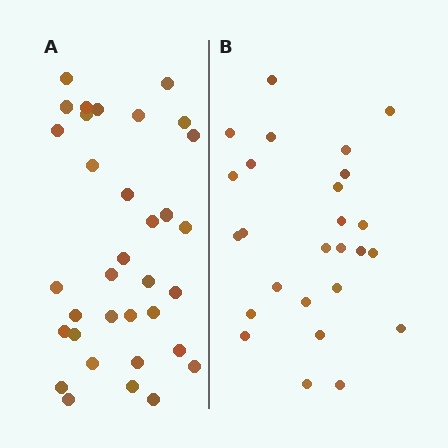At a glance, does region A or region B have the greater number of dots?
Region A (the left region) has more dots.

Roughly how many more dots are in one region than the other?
Region A has roughly 8 or so more dots than region B.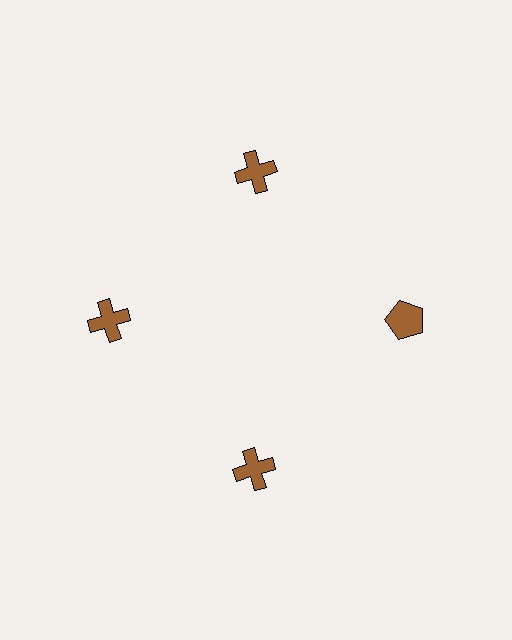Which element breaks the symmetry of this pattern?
The brown pentagon at roughly the 3 o'clock position breaks the symmetry. All other shapes are brown crosses.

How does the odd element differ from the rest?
It has a different shape: pentagon instead of cross.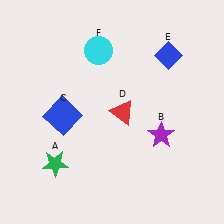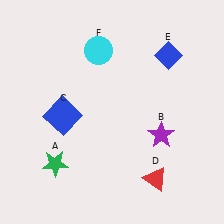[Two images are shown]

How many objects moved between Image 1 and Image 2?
1 object moved between the two images.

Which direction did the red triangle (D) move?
The red triangle (D) moved down.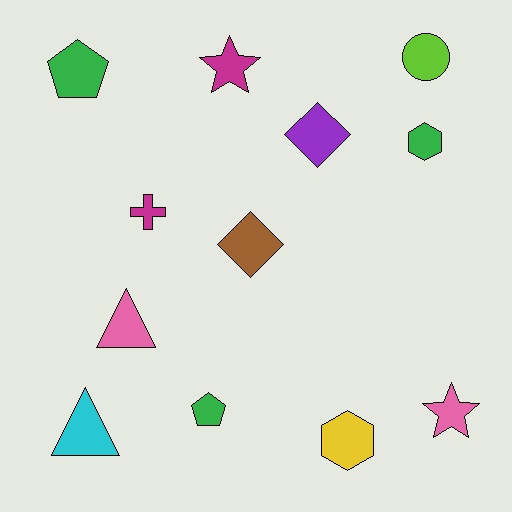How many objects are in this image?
There are 12 objects.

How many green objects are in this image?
There are 3 green objects.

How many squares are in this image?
There are no squares.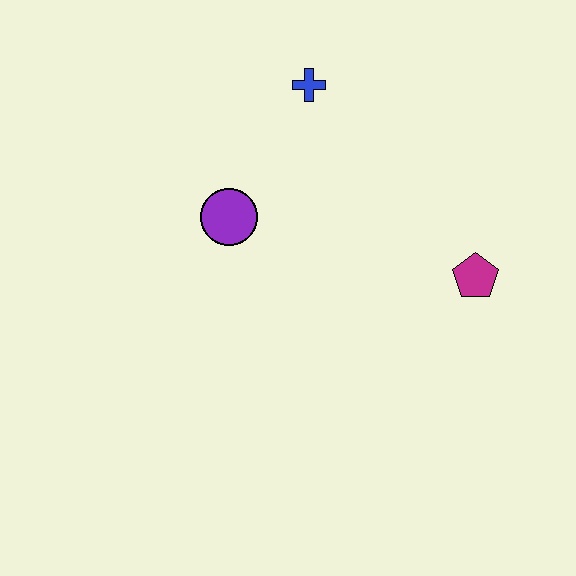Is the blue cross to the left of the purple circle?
No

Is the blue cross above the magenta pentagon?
Yes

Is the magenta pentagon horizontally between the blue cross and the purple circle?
No